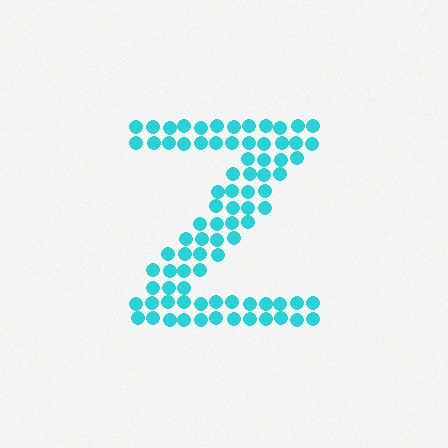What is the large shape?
The large shape is the letter Z.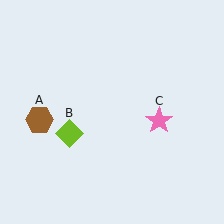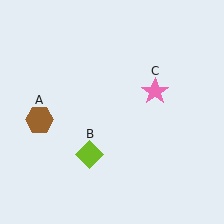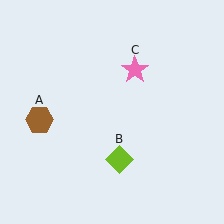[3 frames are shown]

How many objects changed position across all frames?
2 objects changed position: lime diamond (object B), pink star (object C).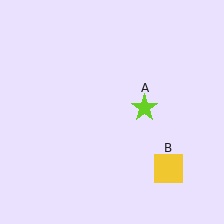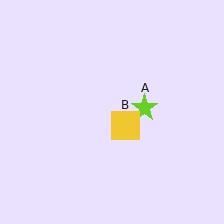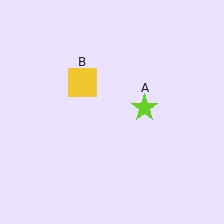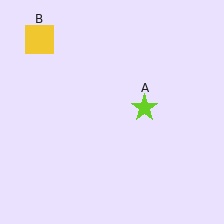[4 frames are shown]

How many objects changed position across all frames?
1 object changed position: yellow square (object B).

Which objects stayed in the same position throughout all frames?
Lime star (object A) remained stationary.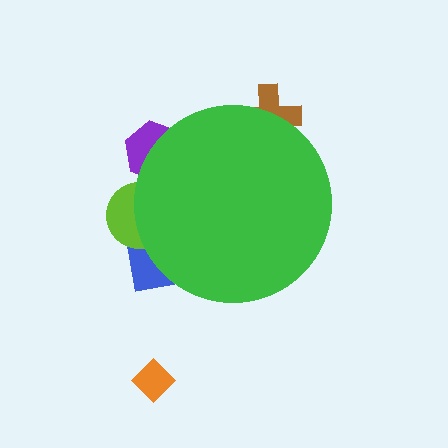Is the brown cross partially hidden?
Yes, the brown cross is partially hidden behind the green circle.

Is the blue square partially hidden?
Yes, the blue square is partially hidden behind the green circle.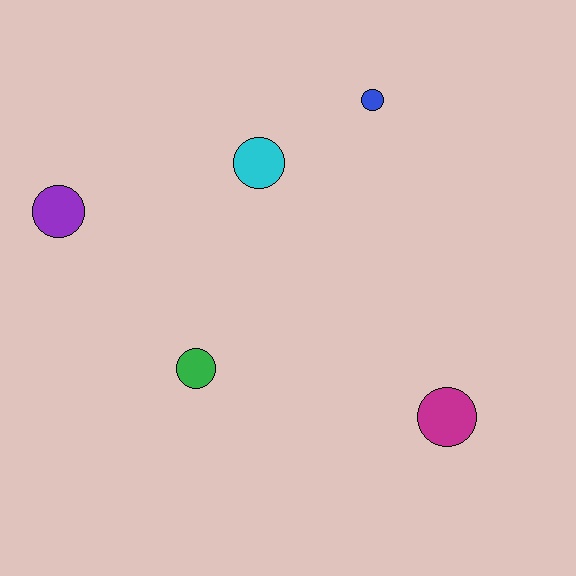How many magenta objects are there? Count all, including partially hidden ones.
There is 1 magenta object.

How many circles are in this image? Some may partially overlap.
There are 5 circles.